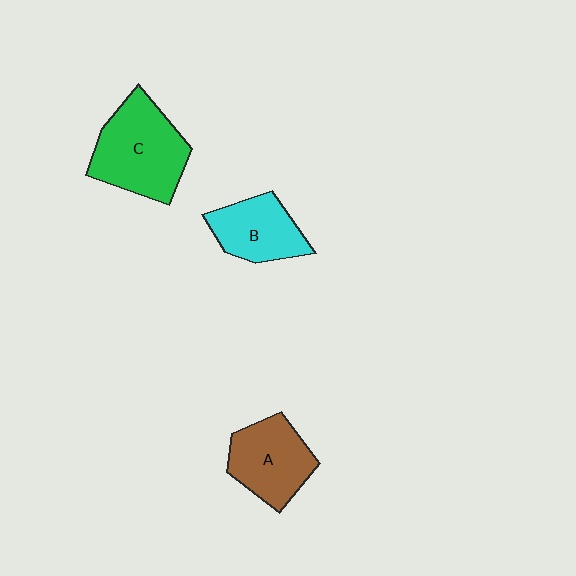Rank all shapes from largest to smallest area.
From largest to smallest: C (green), A (brown), B (cyan).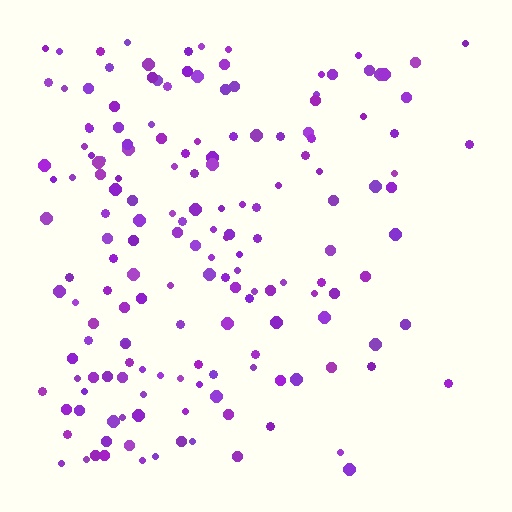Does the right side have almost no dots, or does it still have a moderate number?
Still a moderate number, just noticeably fewer than the left.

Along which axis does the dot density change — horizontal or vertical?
Horizontal.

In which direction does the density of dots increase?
From right to left, with the left side densest.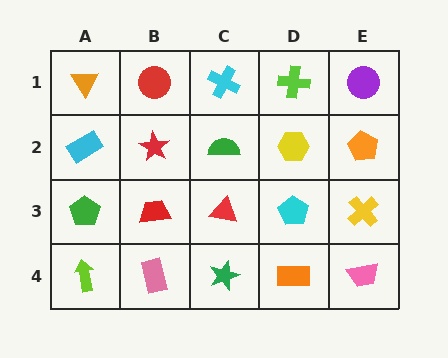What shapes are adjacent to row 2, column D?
A lime cross (row 1, column D), a cyan pentagon (row 3, column D), a green semicircle (row 2, column C), an orange pentagon (row 2, column E).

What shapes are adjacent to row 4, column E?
A yellow cross (row 3, column E), an orange rectangle (row 4, column D).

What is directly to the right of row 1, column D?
A purple circle.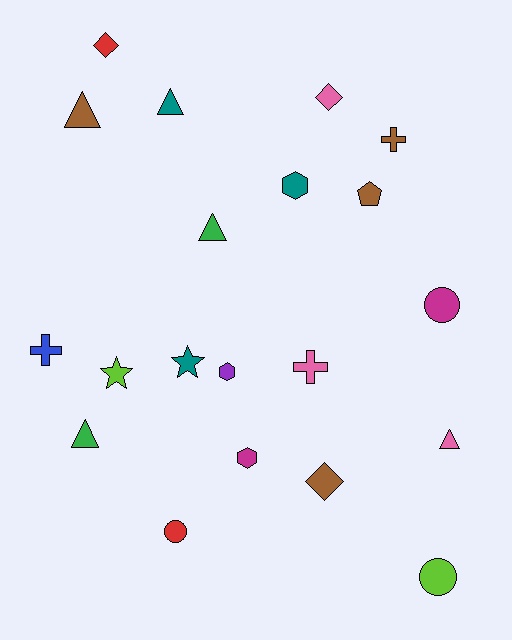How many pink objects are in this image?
There are 3 pink objects.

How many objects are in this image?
There are 20 objects.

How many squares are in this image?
There are no squares.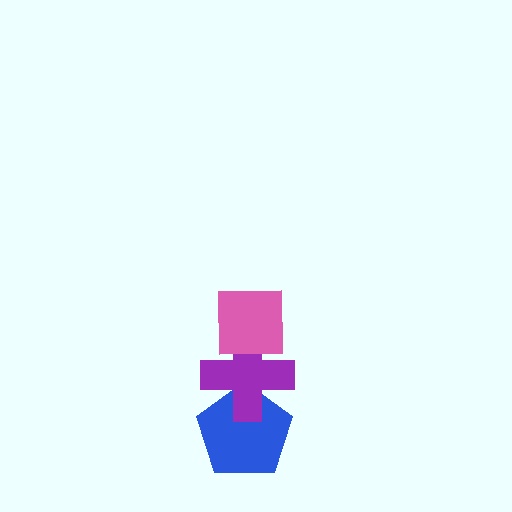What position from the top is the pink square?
The pink square is 1st from the top.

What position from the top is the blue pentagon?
The blue pentagon is 3rd from the top.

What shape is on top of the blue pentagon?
The purple cross is on top of the blue pentagon.